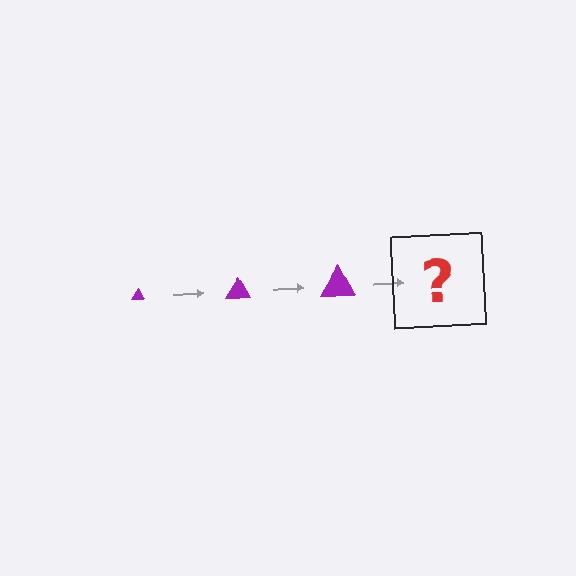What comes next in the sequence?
The next element should be a purple triangle, larger than the previous one.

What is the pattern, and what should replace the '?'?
The pattern is that the triangle gets progressively larger each step. The '?' should be a purple triangle, larger than the previous one.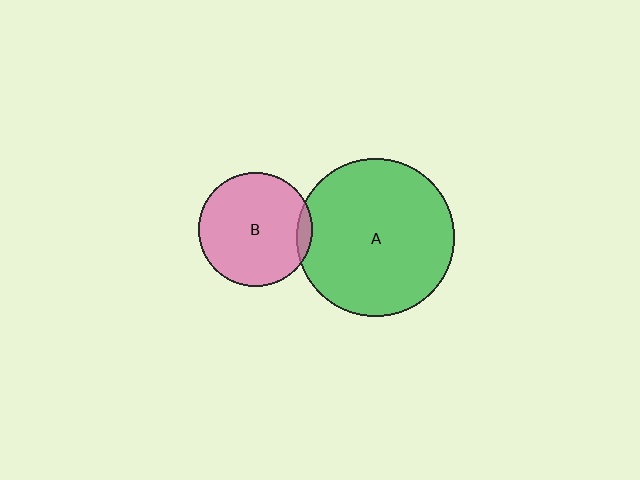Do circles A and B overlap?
Yes.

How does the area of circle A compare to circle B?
Approximately 1.9 times.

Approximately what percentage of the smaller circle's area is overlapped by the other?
Approximately 5%.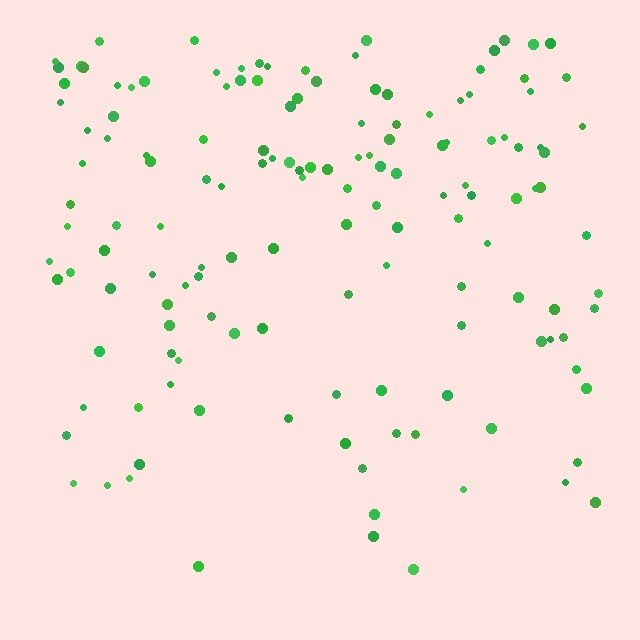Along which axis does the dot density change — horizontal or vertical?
Vertical.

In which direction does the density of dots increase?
From bottom to top, with the top side densest.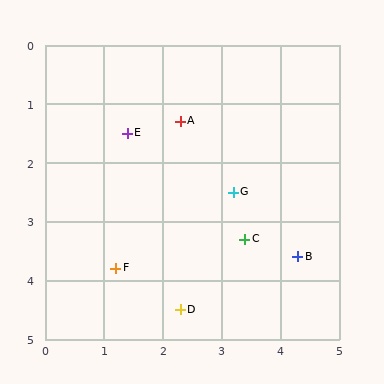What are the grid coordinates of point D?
Point D is at approximately (2.3, 4.5).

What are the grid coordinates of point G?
Point G is at approximately (3.2, 2.5).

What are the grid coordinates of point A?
Point A is at approximately (2.3, 1.3).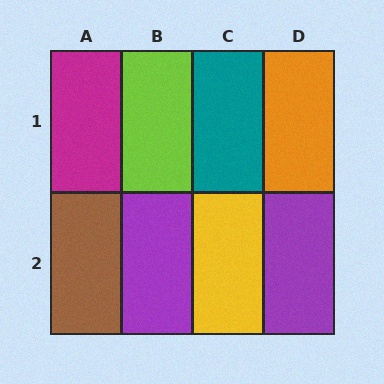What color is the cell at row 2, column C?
Yellow.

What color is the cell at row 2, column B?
Purple.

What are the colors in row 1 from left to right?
Magenta, lime, teal, orange.